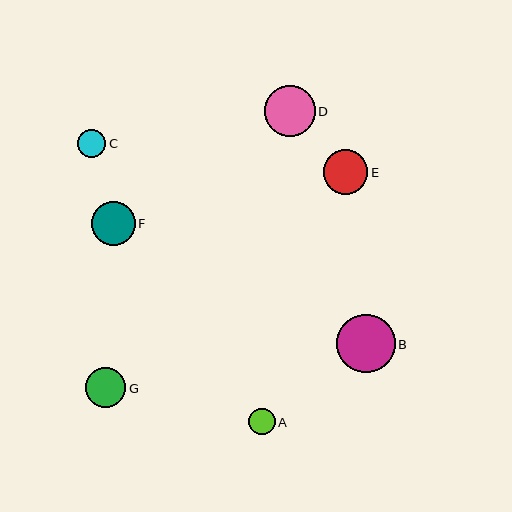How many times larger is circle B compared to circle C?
Circle B is approximately 2.1 times the size of circle C.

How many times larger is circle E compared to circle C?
Circle E is approximately 1.6 times the size of circle C.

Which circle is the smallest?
Circle A is the smallest with a size of approximately 27 pixels.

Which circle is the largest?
Circle B is the largest with a size of approximately 59 pixels.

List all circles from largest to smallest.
From largest to smallest: B, D, E, F, G, C, A.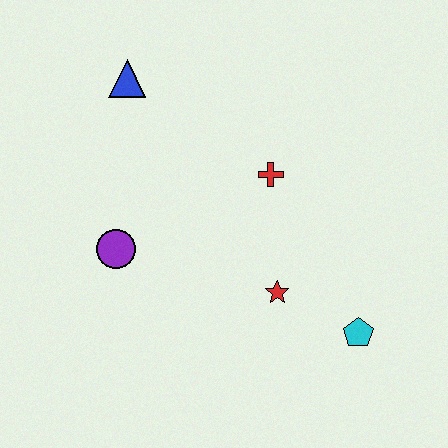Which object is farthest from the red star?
The blue triangle is farthest from the red star.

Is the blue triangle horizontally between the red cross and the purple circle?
Yes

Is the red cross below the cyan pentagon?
No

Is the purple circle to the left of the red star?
Yes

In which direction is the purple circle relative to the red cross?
The purple circle is to the left of the red cross.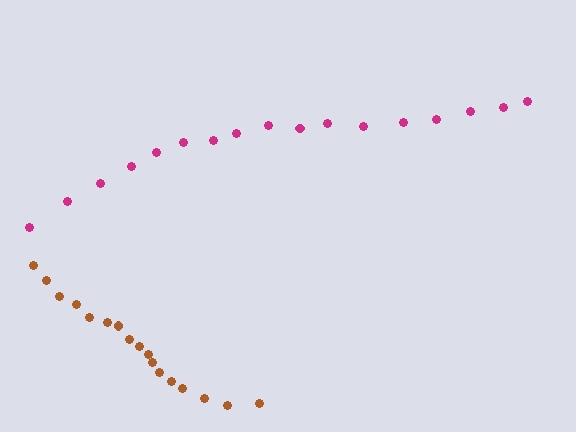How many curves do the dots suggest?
There are 2 distinct paths.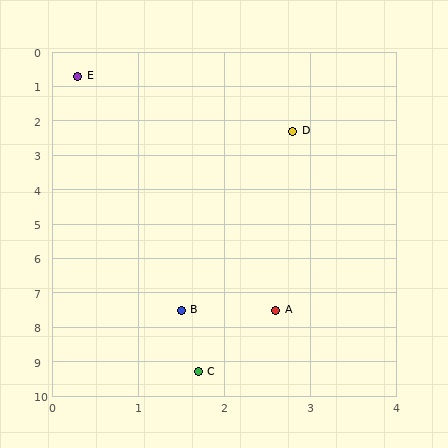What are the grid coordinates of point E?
Point E is at approximately (0.3, 0.7).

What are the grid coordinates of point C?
Point C is at approximately (1.7, 9.3).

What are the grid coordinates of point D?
Point D is at approximately (2.8, 2.3).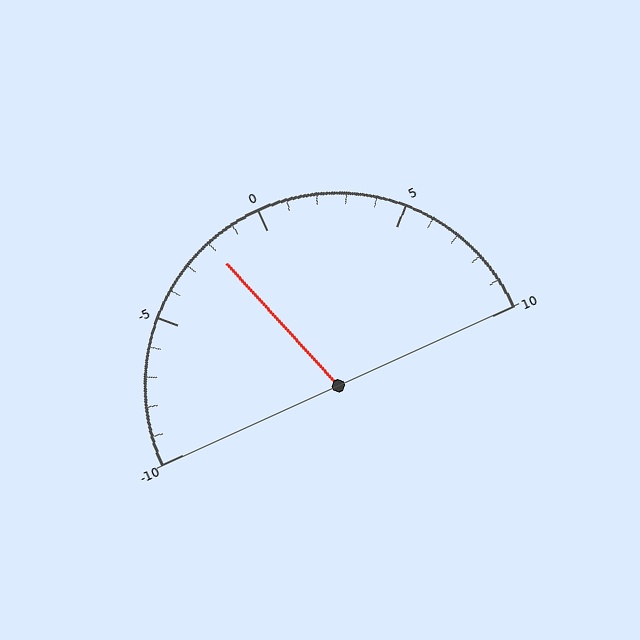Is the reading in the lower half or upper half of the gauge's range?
The reading is in the lower half of the range (-10 to 10).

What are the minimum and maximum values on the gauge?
The gauge ranges from -10 to 10.